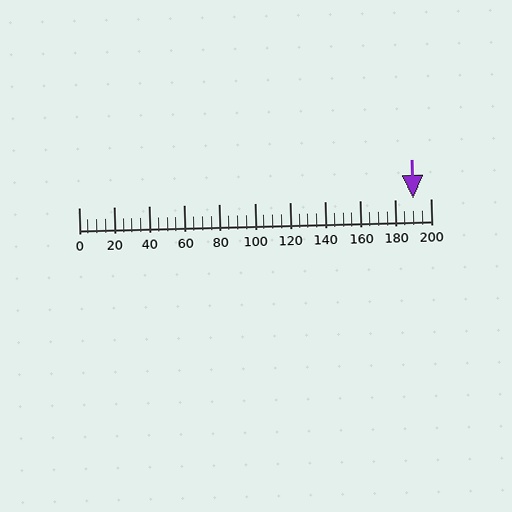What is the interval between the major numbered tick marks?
The major tick marks are spaced 20 units apart.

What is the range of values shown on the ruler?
The ruler shows values from 0 to 200.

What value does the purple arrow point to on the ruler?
The purple arrow points to approximately 190.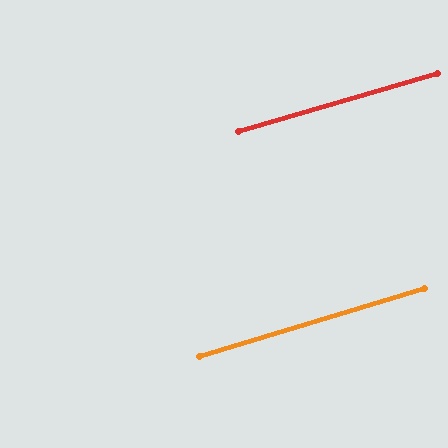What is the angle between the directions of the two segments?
Approximately 1 degree.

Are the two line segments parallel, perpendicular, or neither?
Parallel — their directions differ by only 0.6°.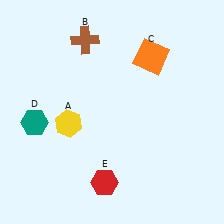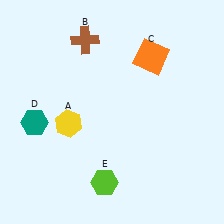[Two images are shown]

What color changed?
The hexagon (E) changed from red in Image 1 to lime in Image 2.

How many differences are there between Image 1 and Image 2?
There is 1 difference between the two images.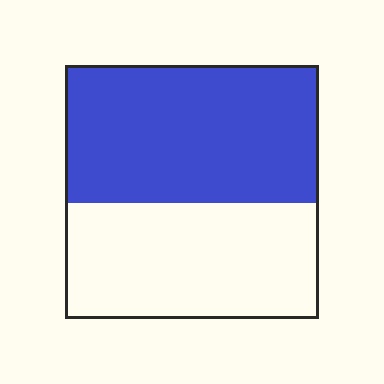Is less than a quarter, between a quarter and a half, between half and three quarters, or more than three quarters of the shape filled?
Between half and three quarters.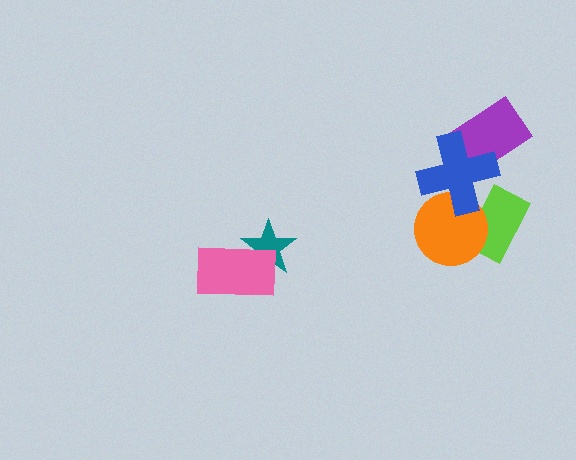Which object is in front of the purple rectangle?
The blue cross is in front of the purple rectangle.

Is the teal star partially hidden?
Yes, it is partially covered by another shape.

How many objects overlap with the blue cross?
3 objects overlap with the blue cross.